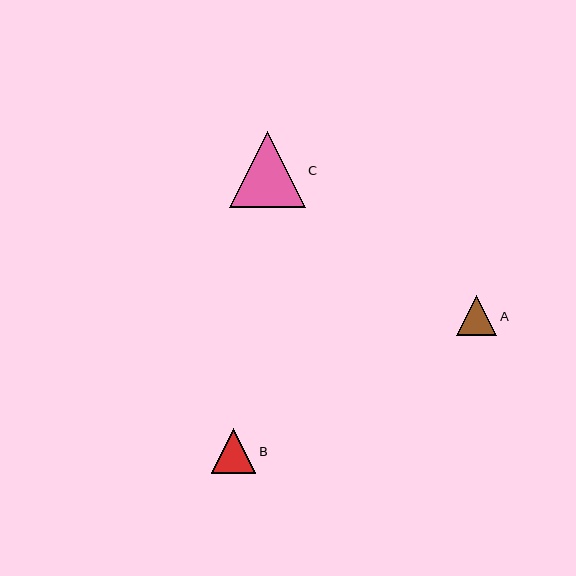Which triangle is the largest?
Triangle C is the largest with a size of approximately 76 pixels.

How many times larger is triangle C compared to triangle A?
Triangle C is approximately 1.9 times the size of triangle A.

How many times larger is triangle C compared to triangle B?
Triangle C is approximately 1.7 times the size of triangle B.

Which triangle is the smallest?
Triangle A is the smallest with a size of approximately 40 pixels.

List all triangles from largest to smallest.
From largest to smallest: C, B, A.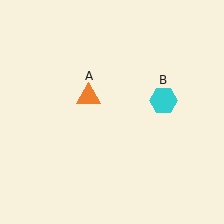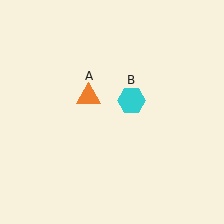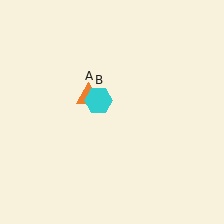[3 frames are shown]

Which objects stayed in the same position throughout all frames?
Orange triangle (object A) remained stationary.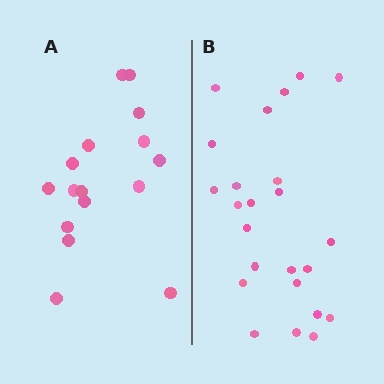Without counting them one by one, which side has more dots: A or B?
Region B (the right region) has more dots.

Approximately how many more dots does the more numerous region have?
Region B has roughly 8 or so more dots than region A.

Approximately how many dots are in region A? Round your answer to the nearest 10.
About 20 dots. (The exact count is 16, which rounds to 20.)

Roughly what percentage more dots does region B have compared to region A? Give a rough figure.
About 50% more.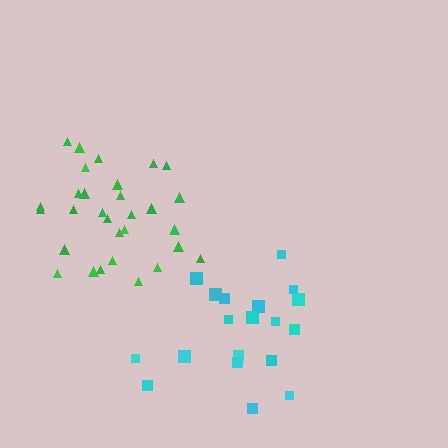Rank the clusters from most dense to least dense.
green, cyan.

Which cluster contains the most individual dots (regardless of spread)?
Green (30).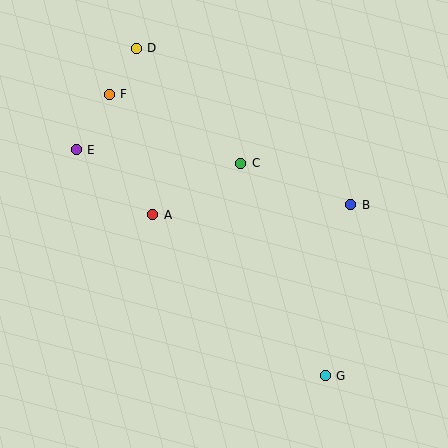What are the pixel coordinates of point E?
Point E is at (76, 150).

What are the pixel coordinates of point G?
Point G is at (325, 376).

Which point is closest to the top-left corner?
Point F is closest to the top-left corner.